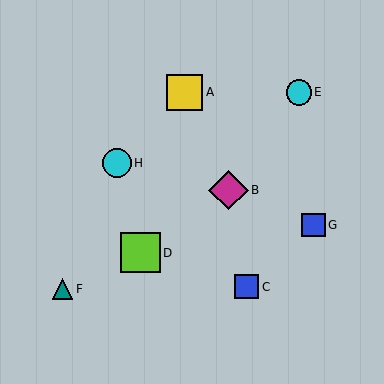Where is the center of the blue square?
The center of the blue square is at (247, 287).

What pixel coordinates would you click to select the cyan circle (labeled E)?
Click at (299, 93) to select the cyan circle E.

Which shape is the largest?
The lime square (labeled D) is the largest.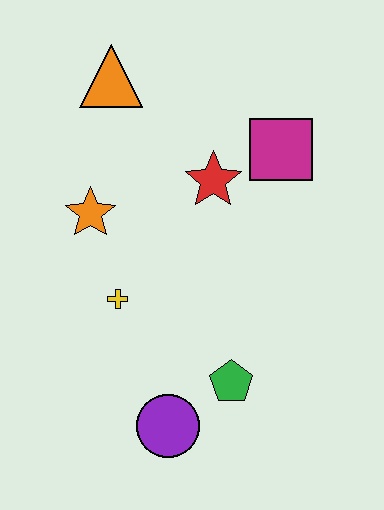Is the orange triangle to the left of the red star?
Yes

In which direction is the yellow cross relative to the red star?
The yellow cross is below the red star.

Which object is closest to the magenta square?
The red star is closest to the magenta square.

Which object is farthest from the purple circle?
The orange triangle is farthest from the purple circle.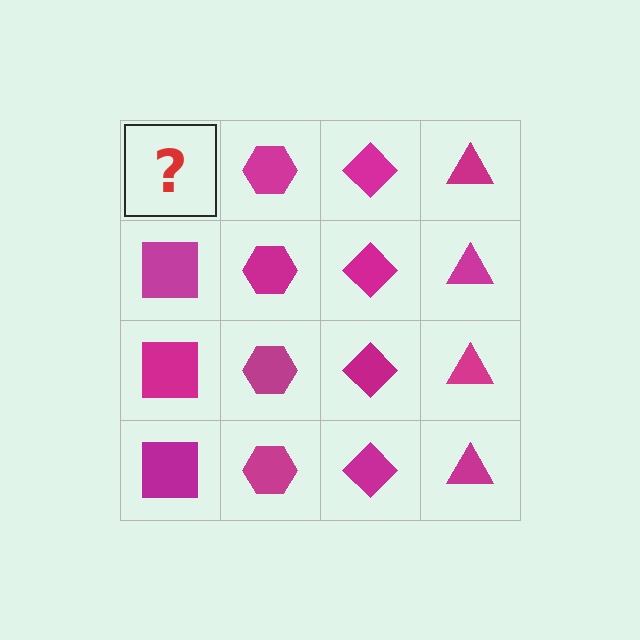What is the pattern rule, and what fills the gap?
The rule is that each column has a consistent shape. The gap should be filled with a magenta square.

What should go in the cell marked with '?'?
The missing cell should contain a magenta square.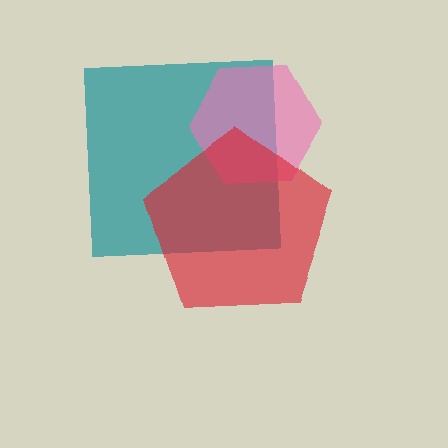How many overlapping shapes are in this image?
There are 3 overlapping shapes in the image.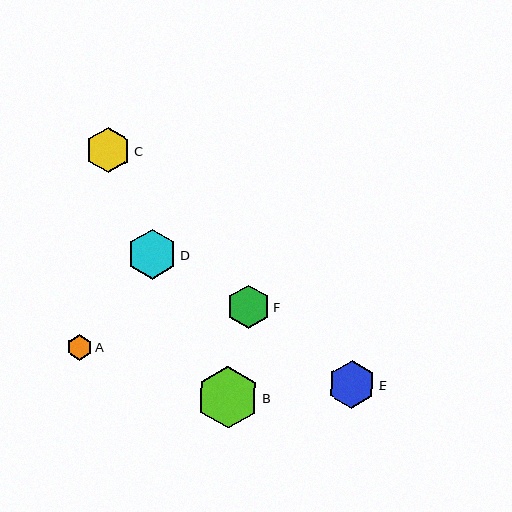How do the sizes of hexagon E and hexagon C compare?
Hexagon E and hexagon C are approximately the same size.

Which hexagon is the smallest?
Hexagon A is the smallest with a size of approximately 26 pixels.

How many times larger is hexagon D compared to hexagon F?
Hexagon D is approximately 1.2 times the size of hexagon F.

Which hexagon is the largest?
Hexagon B is the largest with a size of approximately 62 pixels.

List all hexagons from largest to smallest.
From largest to smallest: B, D, E, C, F, A.